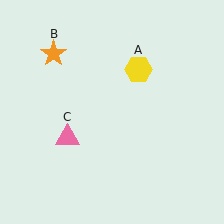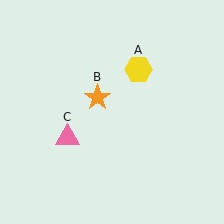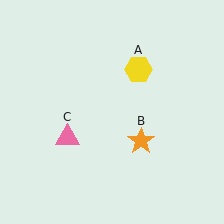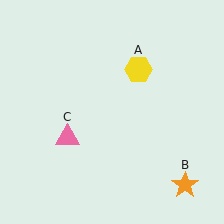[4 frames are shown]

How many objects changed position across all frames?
1 object changed position: orange star (object B).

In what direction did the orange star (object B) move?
The orange star (object B) moved down and to the right.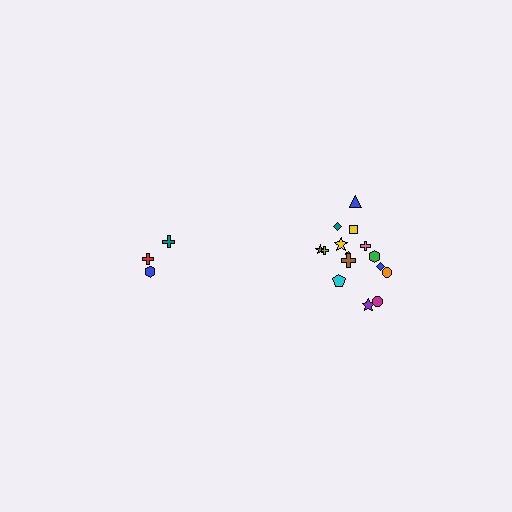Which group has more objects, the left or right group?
The right group.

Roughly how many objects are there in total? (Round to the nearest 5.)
Roughly 20 objects in total.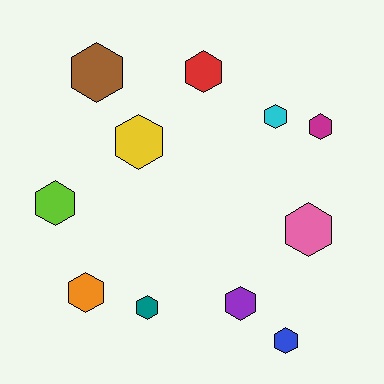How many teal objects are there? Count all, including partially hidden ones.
There is 1 teal object.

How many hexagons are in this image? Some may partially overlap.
There are 11 hexagons.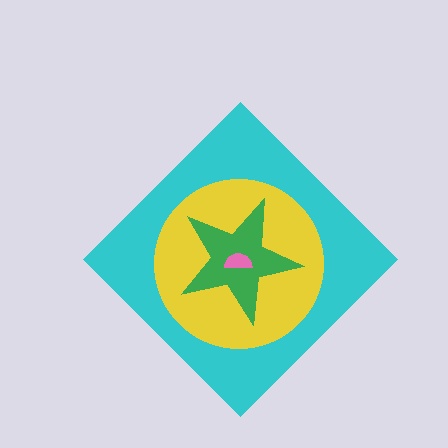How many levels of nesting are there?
4.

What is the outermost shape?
The cyan diamond.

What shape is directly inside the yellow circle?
The green star.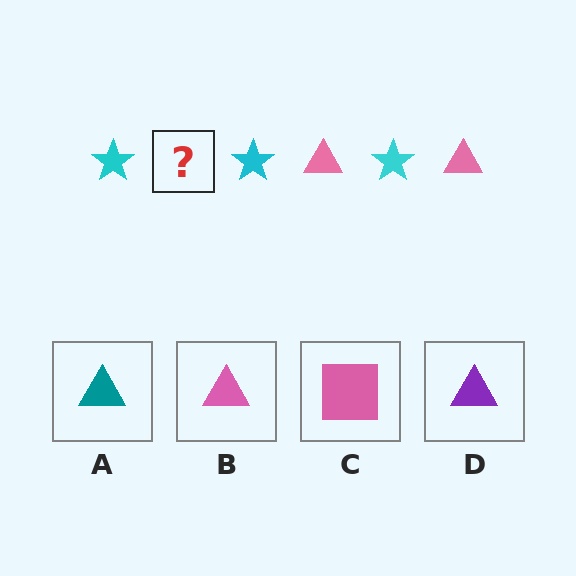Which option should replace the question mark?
Option B.